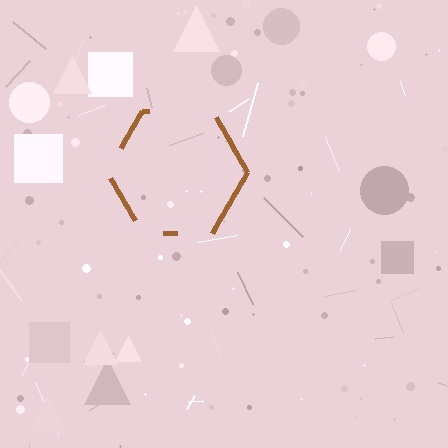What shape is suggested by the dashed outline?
The dashed outline suggests a hexagon.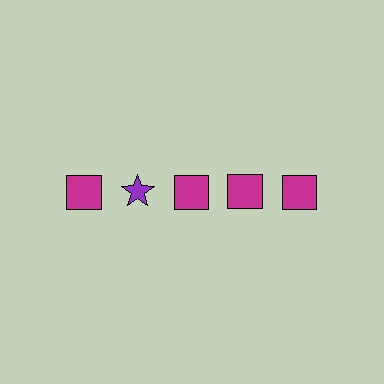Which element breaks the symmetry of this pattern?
The purple star in the top row, second from left column breaks the symmetry. All other shapes are magenta squares.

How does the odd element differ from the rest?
It differs in both color (purple instead of magenta) and shape (star instead of square).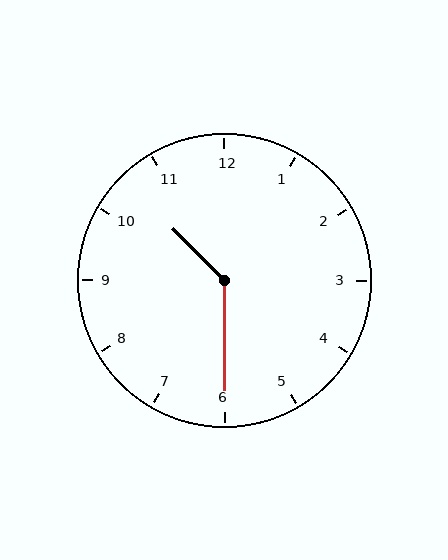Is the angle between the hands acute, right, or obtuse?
It is obtuse.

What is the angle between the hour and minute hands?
Approximately 135 degrees.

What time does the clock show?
10:30.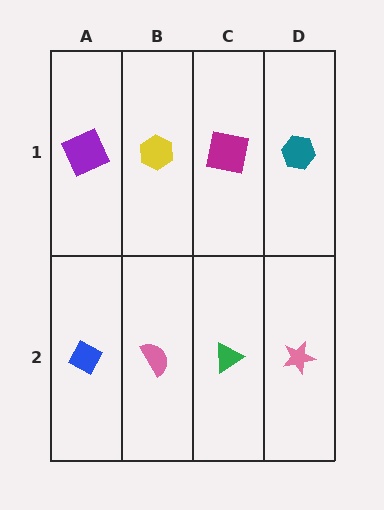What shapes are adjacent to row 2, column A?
A purple square (row 1, column A), a pink semicircle (row 2, column B).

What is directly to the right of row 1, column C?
A teal hexagon.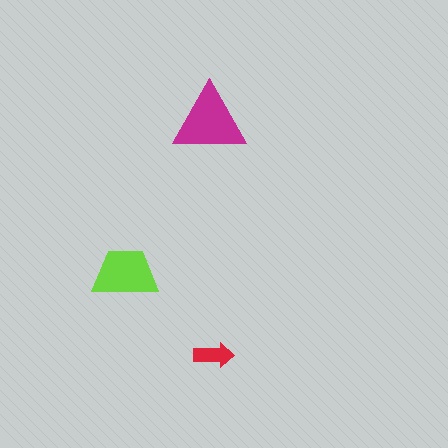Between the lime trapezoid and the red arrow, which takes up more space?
The lime trapezoid.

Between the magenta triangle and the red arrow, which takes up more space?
The magenta triangle.